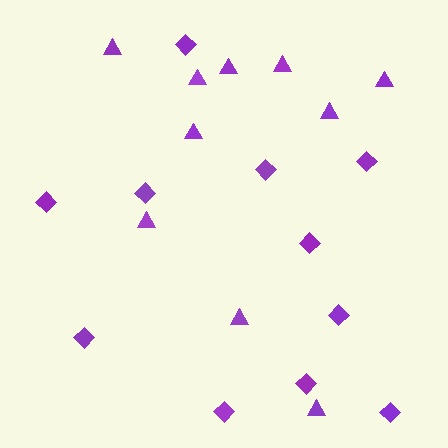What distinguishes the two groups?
There are 2 groups: one group of triangles (10) and one group of diamonds (11).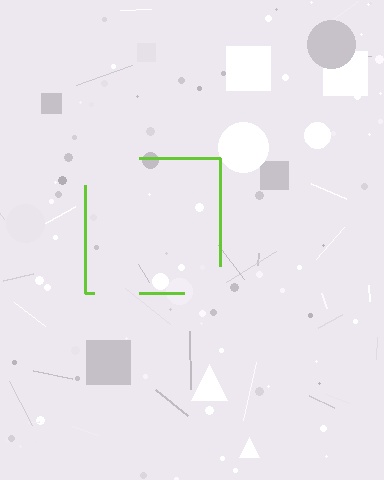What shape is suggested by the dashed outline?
The dashed outline suggests a square.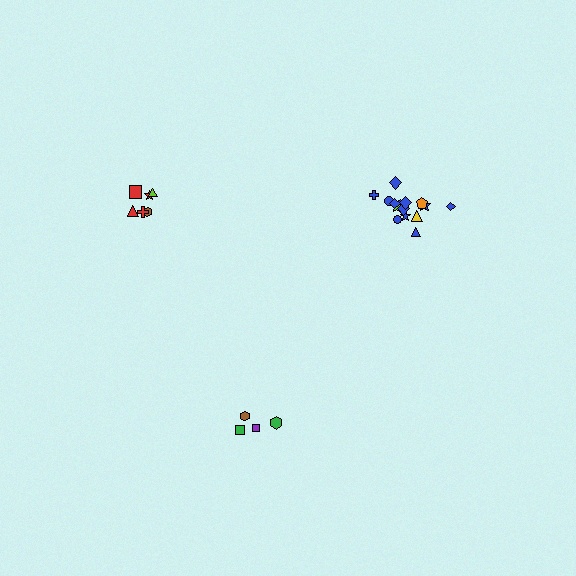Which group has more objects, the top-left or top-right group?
The top-right group.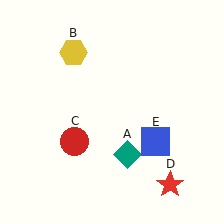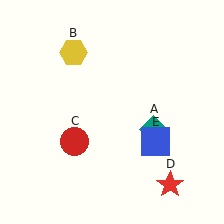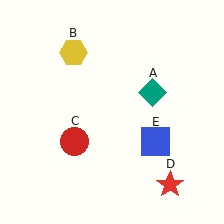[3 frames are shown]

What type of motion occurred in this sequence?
The teal diamond (object A) rotated counterclockwise around the center of the scene.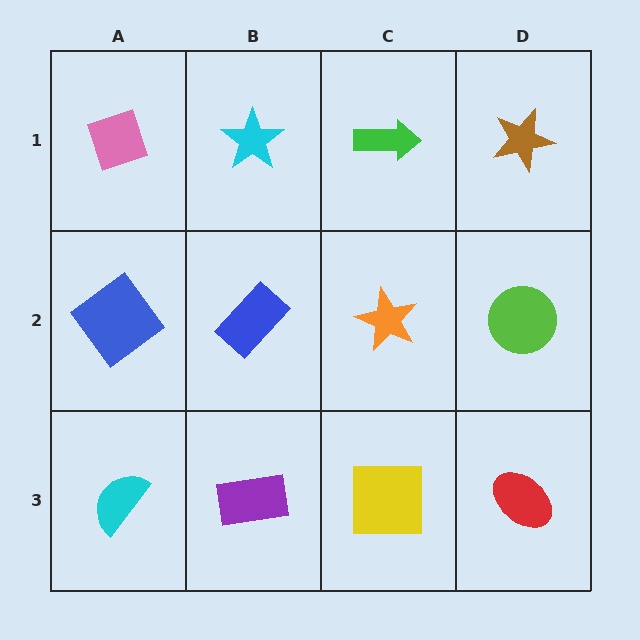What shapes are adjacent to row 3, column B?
A blue rectangle (row 2, column B), a cyan semicircle (row 3, column A), a yellow square (row 3, column C).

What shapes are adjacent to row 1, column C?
An orange star (row 2, column C), a cyan star (row 1, column B), a brown star (row 1, column D).